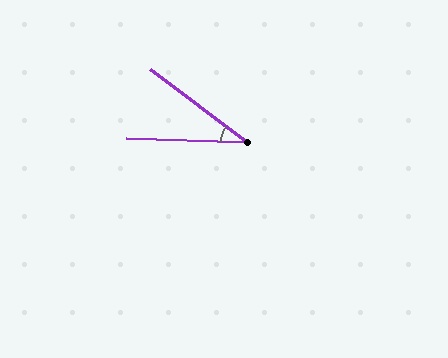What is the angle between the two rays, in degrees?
Approximately 35 degrees.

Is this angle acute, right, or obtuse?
It is acute.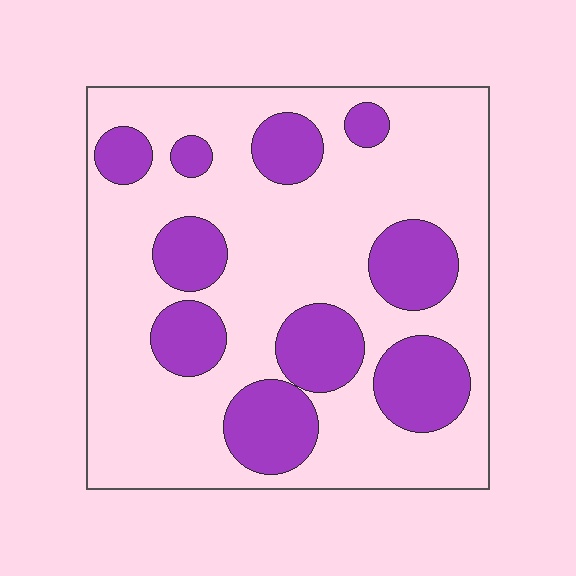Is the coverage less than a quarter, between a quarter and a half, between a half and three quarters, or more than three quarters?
Between a quarter and a half.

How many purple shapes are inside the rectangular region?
10.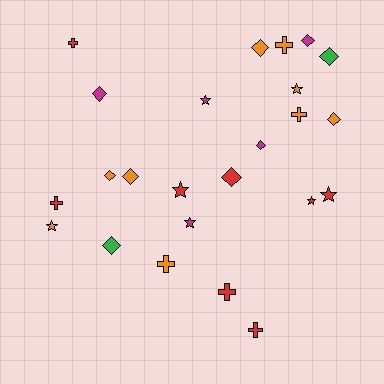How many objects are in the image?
There are 24 objects.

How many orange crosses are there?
There are 3 orange crosses.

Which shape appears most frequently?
Diamond, with 10 objects.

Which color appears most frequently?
Orange, with 9 objects.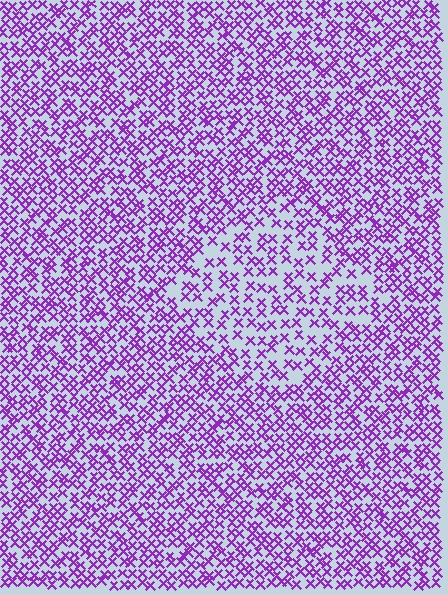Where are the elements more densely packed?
The elements are more densely packed outside the diamond boundary.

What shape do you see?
I see a diamond.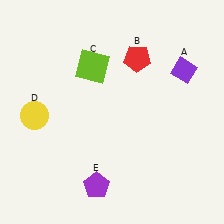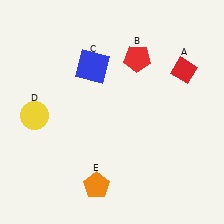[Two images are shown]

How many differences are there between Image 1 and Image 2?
There are 3 differences between the two images.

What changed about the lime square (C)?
In Image 1, C is lime. In Image 2, it changed to blue.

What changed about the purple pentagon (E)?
In Image 1, E is purple. In Image 2, it changed to orange.